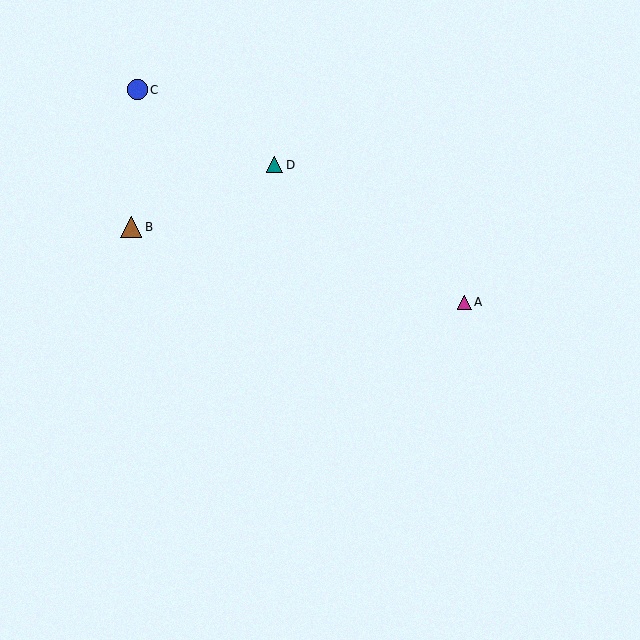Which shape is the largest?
The brown triangle (labeled B) is the largest.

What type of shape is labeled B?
Shape B is a brown triangle.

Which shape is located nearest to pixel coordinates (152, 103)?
The blue circle (labeled C) at (137, 90) is nearest to that location.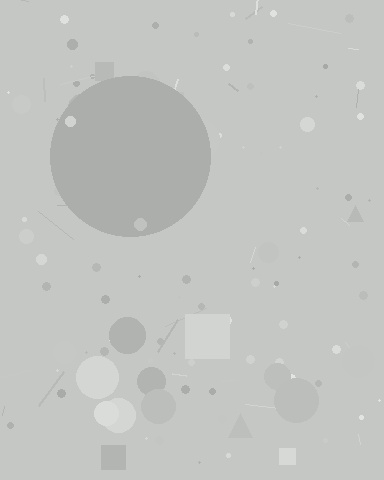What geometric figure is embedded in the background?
A circle is embedded in the background.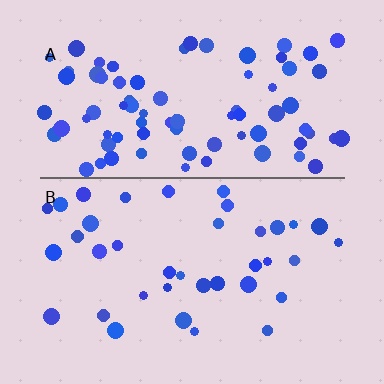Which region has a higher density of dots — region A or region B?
A (the top).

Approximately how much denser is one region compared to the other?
Approximately 2.3× — region A over region B.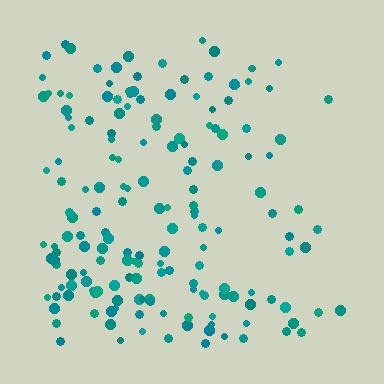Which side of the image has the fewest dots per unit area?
The right.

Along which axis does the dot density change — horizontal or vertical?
Horizontal.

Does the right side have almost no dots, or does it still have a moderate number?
Still a moderate number, just noticeably fewer than the left.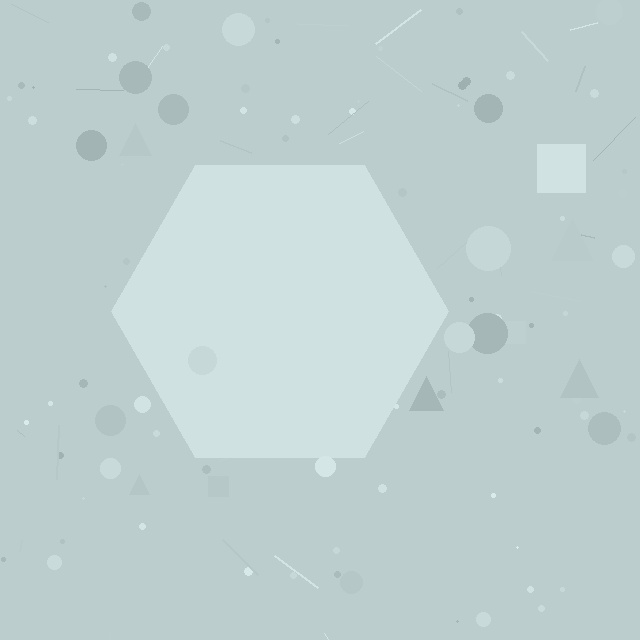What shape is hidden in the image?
A hexagon is hidden in the image.